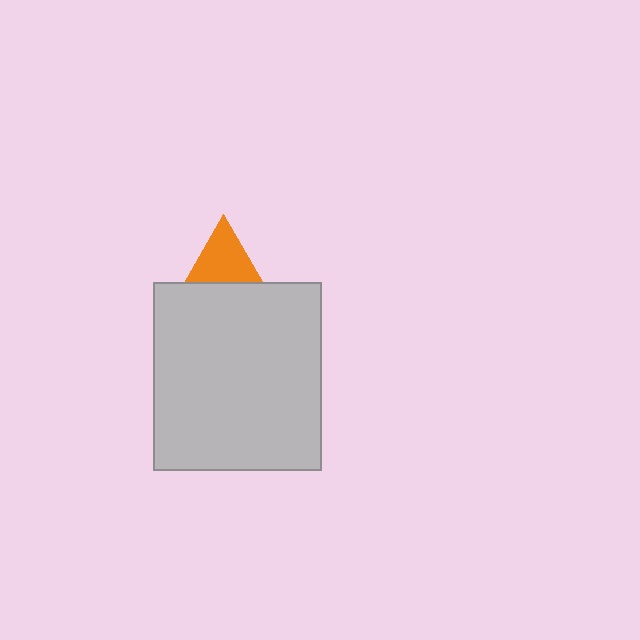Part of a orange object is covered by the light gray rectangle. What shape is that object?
It is a triangle.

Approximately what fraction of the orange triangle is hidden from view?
Roughly 65% of the orange triangle is hidden behind the light gray rectangle.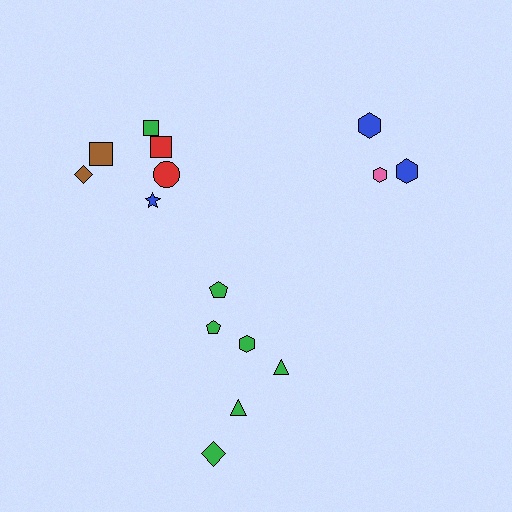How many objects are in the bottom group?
There are 6 objects.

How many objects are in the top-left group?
There are 6 objects.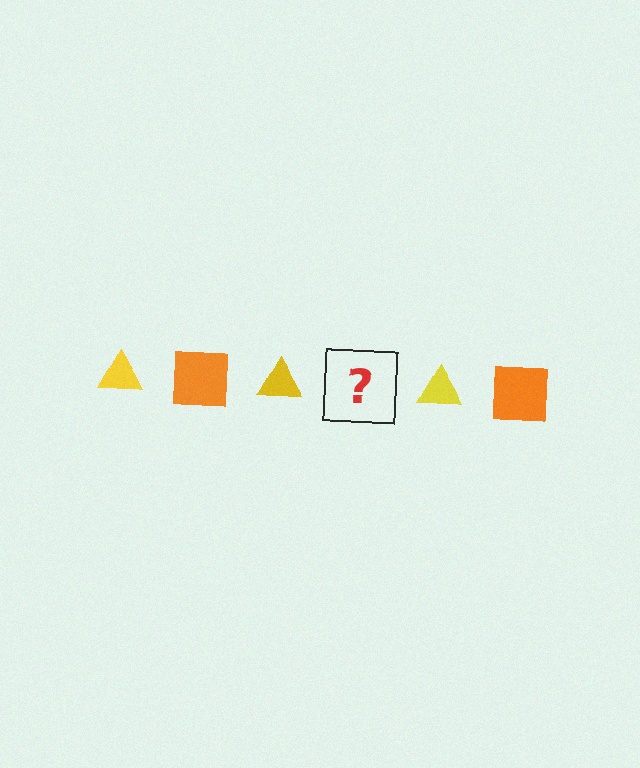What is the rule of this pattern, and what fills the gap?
The rule is that the pattern alternates between yellow triangle and orange square. The gap should be filled with an orange square.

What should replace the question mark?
The question mark should be replaced with an orange square.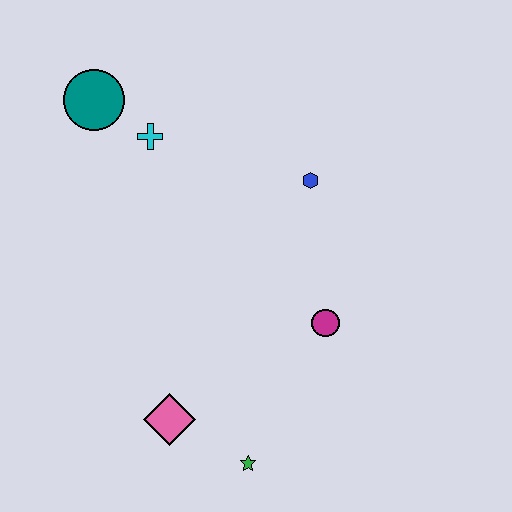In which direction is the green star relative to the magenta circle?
The green star is below the magenta circle.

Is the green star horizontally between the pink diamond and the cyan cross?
No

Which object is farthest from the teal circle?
The green star is farthest from the teal circle.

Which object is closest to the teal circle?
The cyan cross is closest to the teal circle.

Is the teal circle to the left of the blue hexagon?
Yes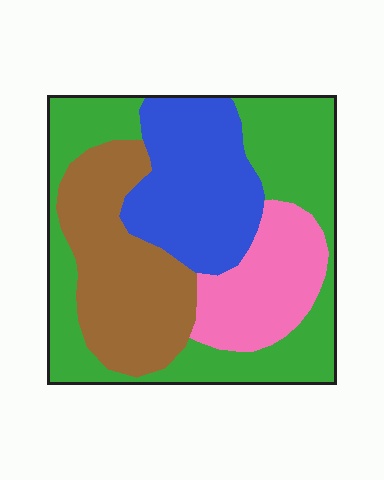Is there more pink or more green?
Green.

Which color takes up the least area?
Pink, at roughly 15%.